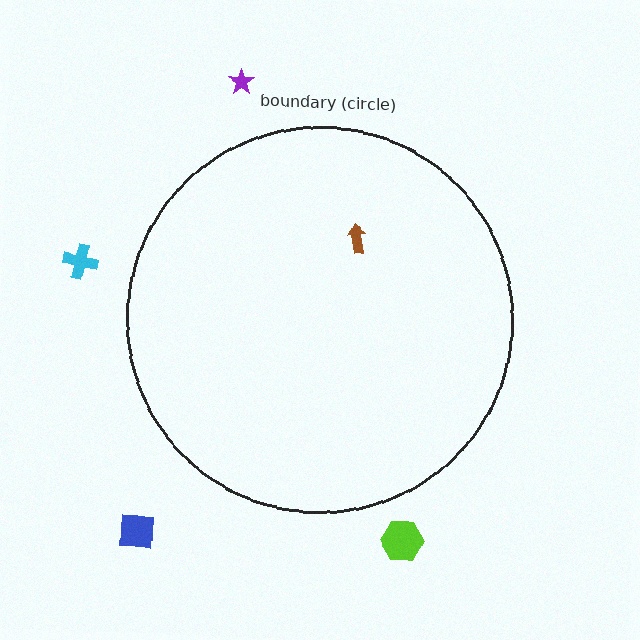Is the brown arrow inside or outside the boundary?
Inside.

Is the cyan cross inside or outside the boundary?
Outside.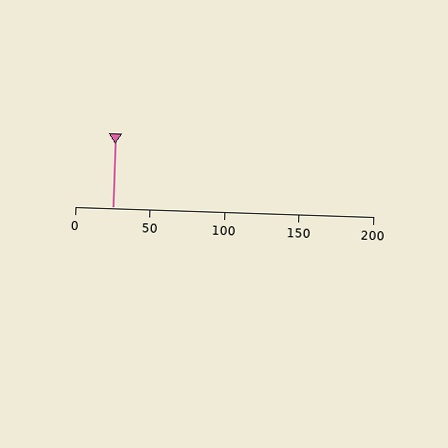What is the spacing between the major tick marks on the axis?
The major ticks are spaced 50 apart.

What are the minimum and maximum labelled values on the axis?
The axis runs from 0 to 200.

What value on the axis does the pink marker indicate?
The marker indicates approximately 25.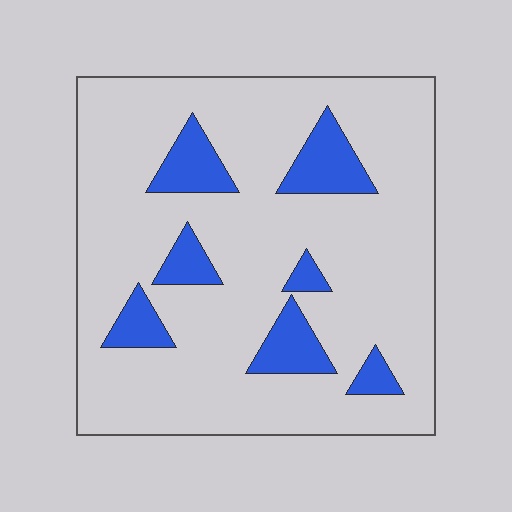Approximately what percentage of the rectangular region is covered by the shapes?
Approximately 15%.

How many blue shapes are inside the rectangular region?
7.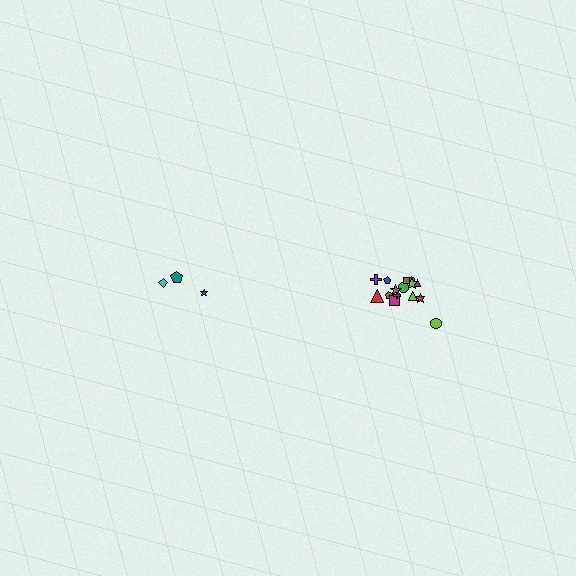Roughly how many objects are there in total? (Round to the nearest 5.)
Roughly 20 objects in total.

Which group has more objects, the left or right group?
The right group.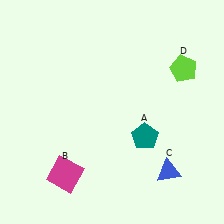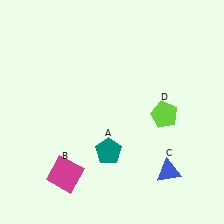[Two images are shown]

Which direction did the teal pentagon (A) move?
The teal pentagon (A) moved left.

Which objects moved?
The objects that moved are: the teal pentagon (A), the lime pentagon (D).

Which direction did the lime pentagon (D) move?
The lime pentagon (D) moved down.